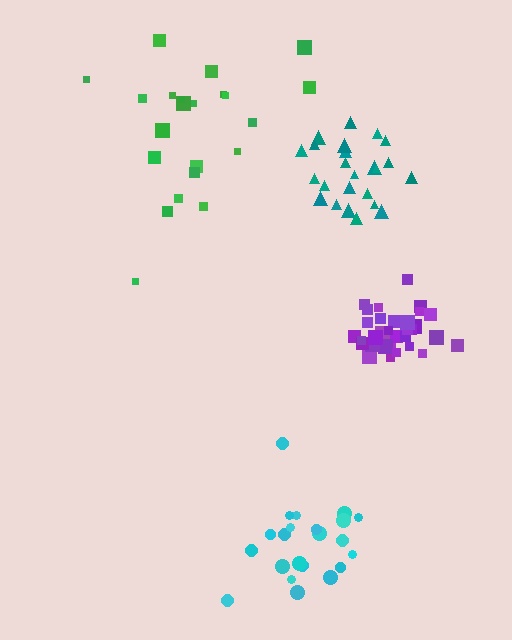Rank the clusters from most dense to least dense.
purple, teal, cyan, green.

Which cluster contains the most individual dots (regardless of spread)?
Purple (34).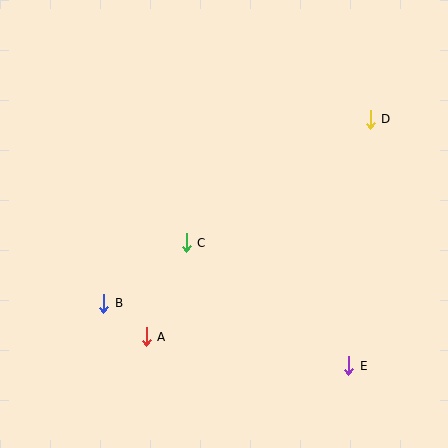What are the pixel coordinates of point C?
Point C is at (186, 243).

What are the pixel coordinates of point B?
Point B is at (104, 303).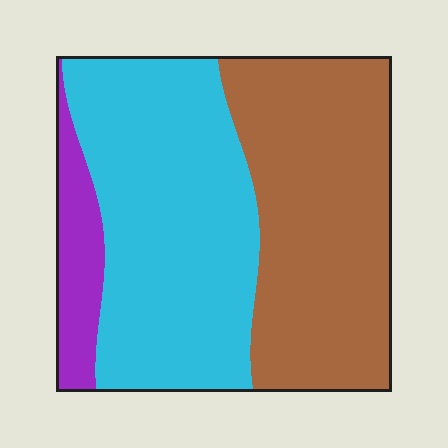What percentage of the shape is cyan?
Cyan covers 47% of the shape.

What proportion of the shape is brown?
Brown covers roughly 45% of the shape.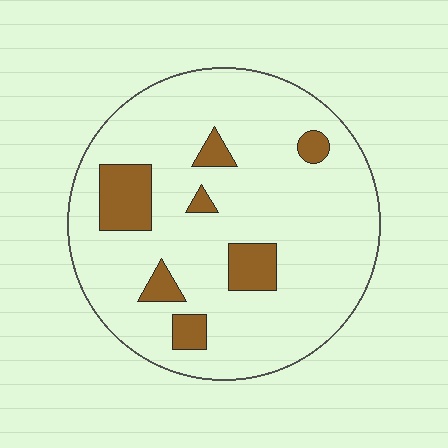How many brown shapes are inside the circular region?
7.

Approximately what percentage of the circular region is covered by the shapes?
Approximately 15%.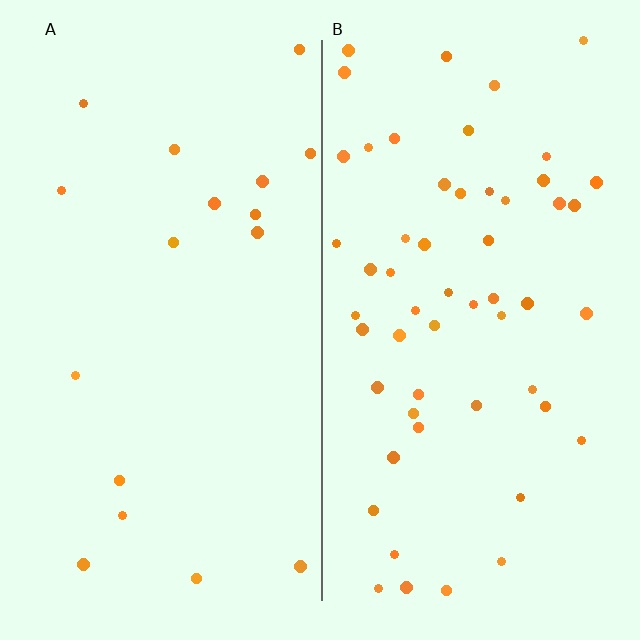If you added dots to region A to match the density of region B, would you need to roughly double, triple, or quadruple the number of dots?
Approximately triple.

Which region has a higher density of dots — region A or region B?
B (the right).